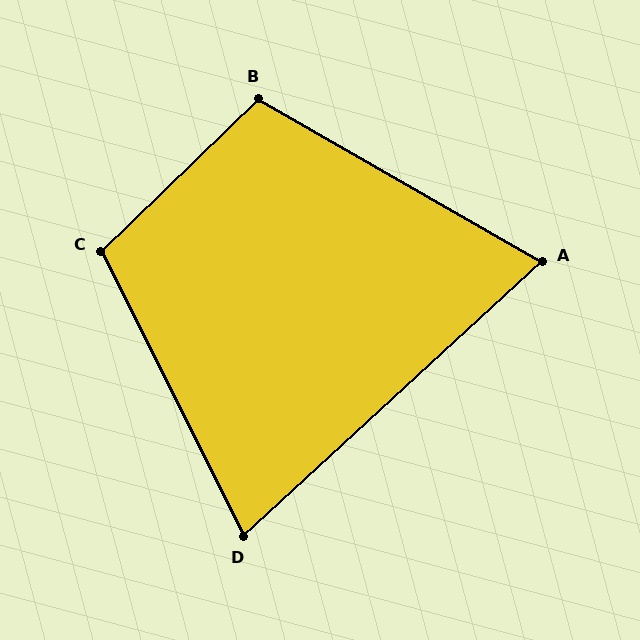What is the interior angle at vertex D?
Approximately 74 degrees (acute).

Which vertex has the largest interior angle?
C, at approximately 107 degrees.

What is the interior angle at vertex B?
Approximately 106 degrees (obtuse).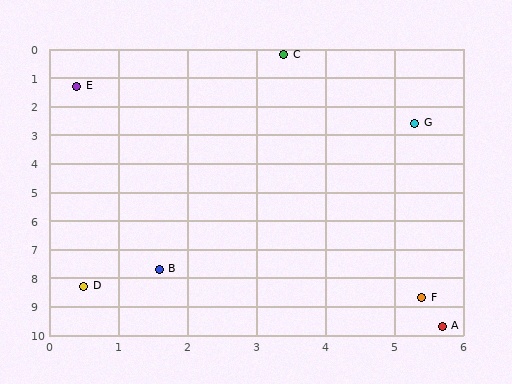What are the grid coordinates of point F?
Point F is at approximately (5.4, 8.7).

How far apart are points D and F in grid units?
Points D and F are about 4.9 grid units apart.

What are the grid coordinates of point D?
Point D is at approximately (0.5, 8.3).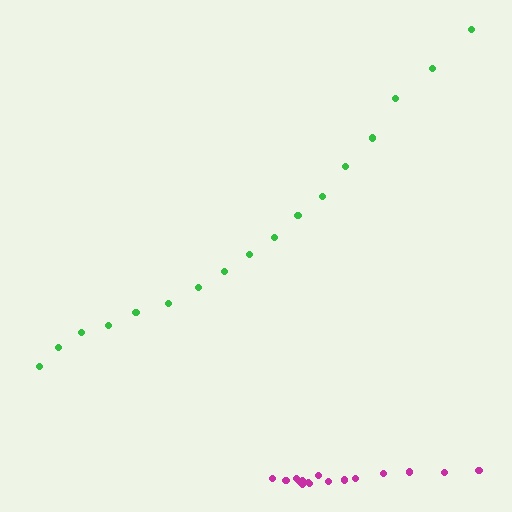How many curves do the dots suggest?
There are 2 distinct paths.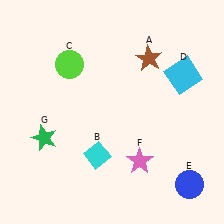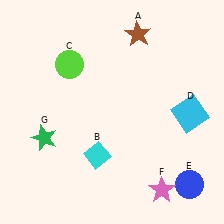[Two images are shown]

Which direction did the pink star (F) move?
The pink star (F) moved down.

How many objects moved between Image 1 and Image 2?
3 objects moved between the two images.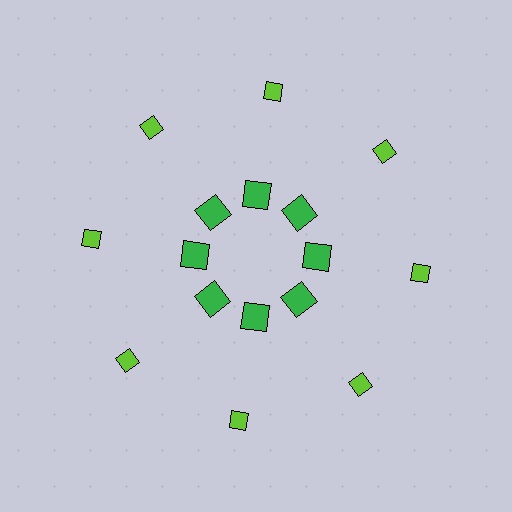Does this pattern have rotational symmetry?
Yes, this pattern has 8-fold rotational symmetry. It looks the same after rotating 45 degrees around the center.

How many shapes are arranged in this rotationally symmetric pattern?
There are 16 shapes, arranged in 8 groups of 2.